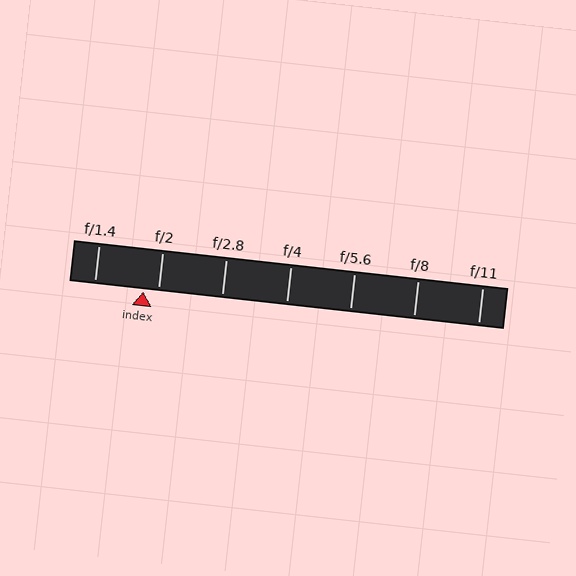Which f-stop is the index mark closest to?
The index mark is closest to f/2.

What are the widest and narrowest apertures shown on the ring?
The widest aperture shown is f/1.4 and the narrowest is f/11.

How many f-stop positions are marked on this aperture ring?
There are 7 f-stop positions marked.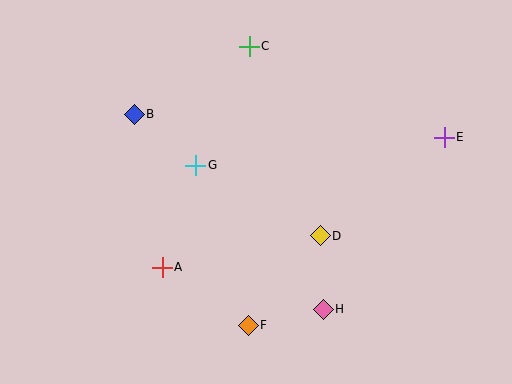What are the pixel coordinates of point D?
Point D is at (320, 236).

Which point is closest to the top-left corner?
Point B is closest to the top-left corner.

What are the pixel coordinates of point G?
Point G is at (196, 165).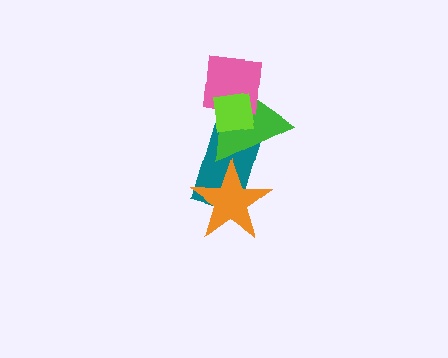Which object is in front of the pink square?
The lime square is in front of the pink square.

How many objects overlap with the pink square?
2 objects overlap with the pink square.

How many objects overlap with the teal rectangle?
3 objects overlap with the teal rectangle.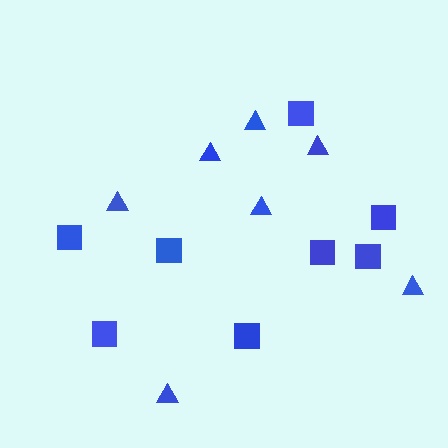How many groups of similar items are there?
There are 2 groups: one group of triangles (7) and one group of squares (8).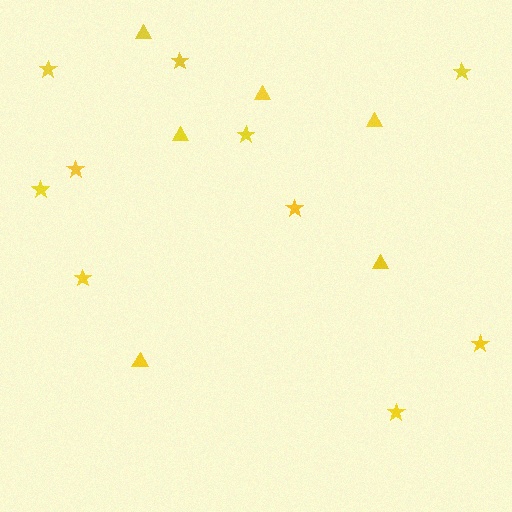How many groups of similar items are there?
There are 2 groups: one group of stars (10) and one group of triangles (6).